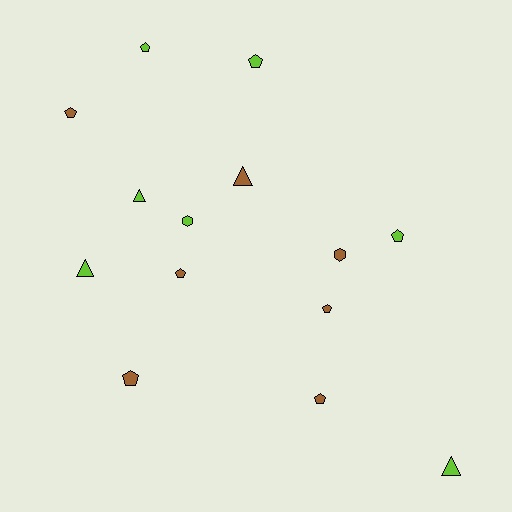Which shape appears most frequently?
Pentagon, with 8 objects.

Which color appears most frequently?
Lime, with 7 objects.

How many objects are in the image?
There are 14 objects.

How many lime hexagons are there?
There is 1 lime hexagon.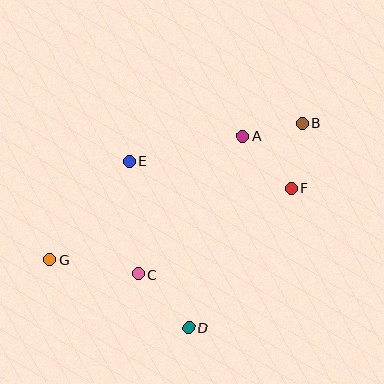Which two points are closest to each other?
Points A and B are closest to each other.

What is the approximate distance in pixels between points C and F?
The distance between C and F is approximately 176 pixels.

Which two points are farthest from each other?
Points B and G are farthest from each other.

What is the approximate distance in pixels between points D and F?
The distance between D and F is approximately 173 pixels.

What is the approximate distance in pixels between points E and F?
The distance between E and F is approximately 164 pixels.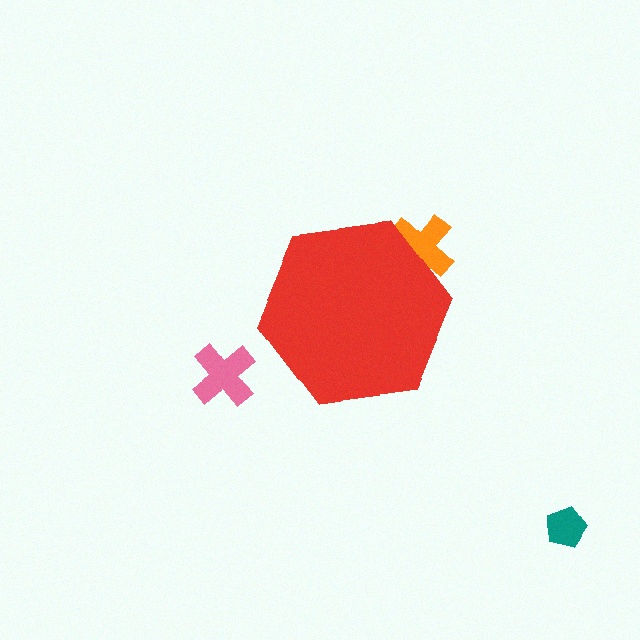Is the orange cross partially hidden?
Yes, the orange cross is partially hidden behind the red hexagon.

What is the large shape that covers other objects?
A red hexagon.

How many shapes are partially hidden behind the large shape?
1 shape is partially hidden.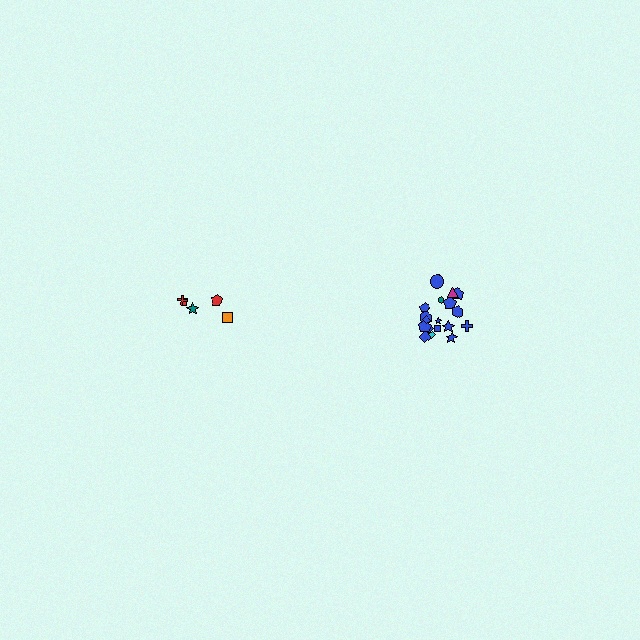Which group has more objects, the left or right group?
The right group.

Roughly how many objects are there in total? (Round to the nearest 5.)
Roughly 25 objects in total.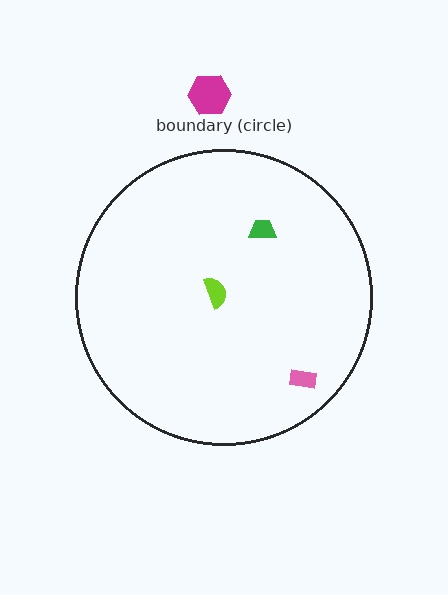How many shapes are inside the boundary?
3 inside, 1 outside.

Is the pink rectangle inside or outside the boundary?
Inside.